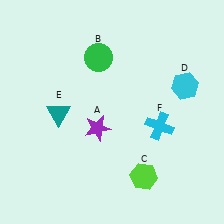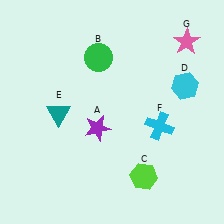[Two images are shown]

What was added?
A pink star (G) was added in Image 2.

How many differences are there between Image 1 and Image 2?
There is 1 difference between the two images.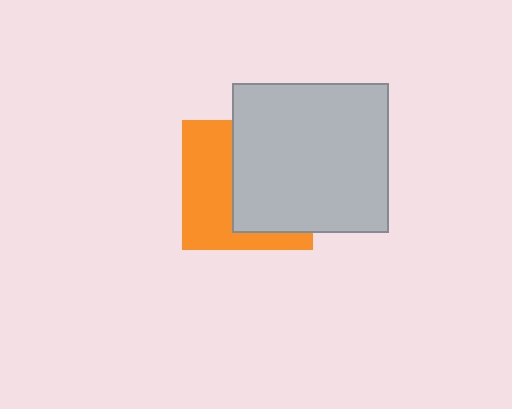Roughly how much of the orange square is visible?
About half of it is visible (roughly 46%).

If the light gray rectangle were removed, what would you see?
You would see the complete orange square.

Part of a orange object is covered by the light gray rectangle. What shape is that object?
It is a square.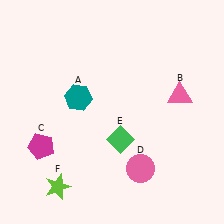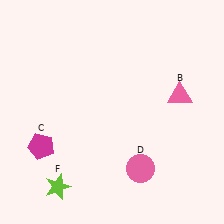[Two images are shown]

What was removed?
The teal hexagon (A), the green diamond (E) were removed in Image 2.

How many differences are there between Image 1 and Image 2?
There are 2 differences between the two images.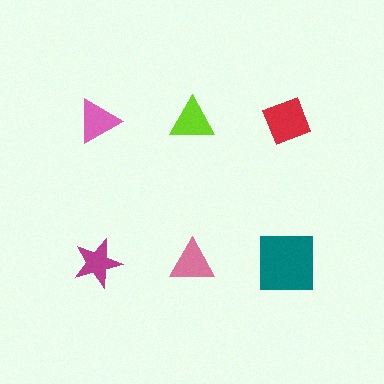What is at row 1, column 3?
A red diamond.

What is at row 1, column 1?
A pink triangle.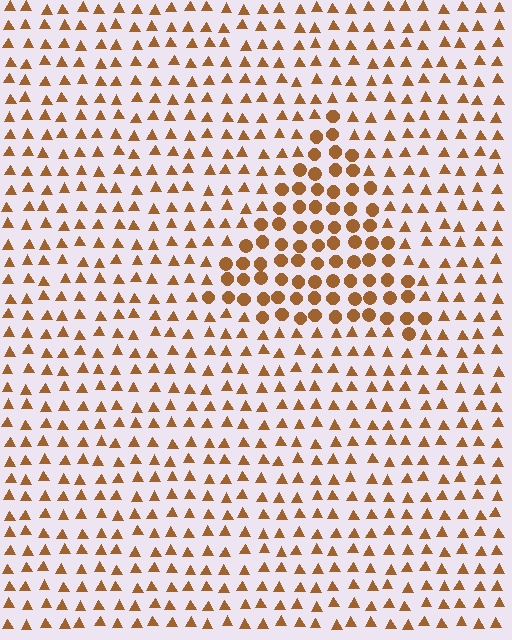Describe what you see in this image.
The image is filled with small brown elements arranged in a uniform grid. A triangle-shaped region contains circles, while the surrounding area contains triangles. The boundary is defined purely by the change in element shape.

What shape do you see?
I see a triangle.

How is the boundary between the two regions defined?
The boundary is defined by a change in element shape: circles inside vs. triangles outside. All elements share the same color and spacing.